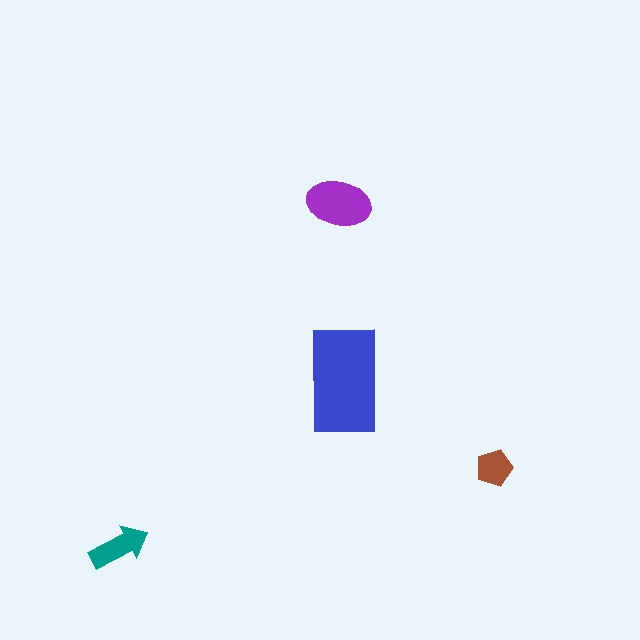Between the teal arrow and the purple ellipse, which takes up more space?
The purple ellipse.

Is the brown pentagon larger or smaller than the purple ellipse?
Smaller.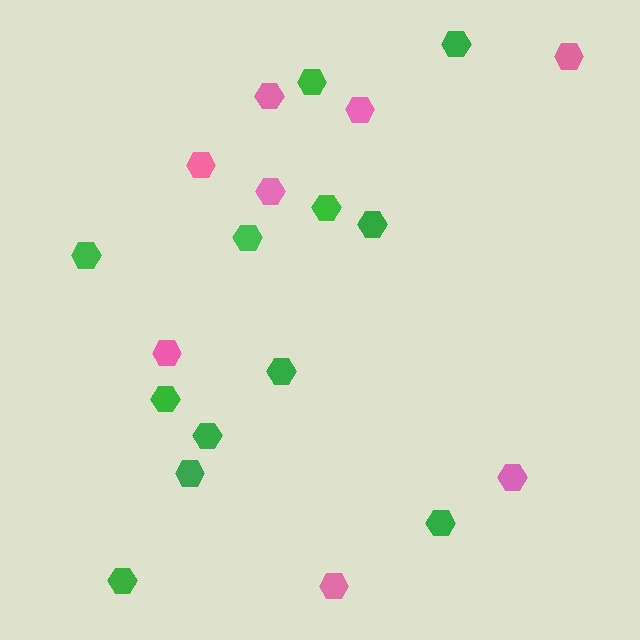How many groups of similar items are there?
There are 2 groups: one group of pink hexagons (8) and one group of green hexagons (12).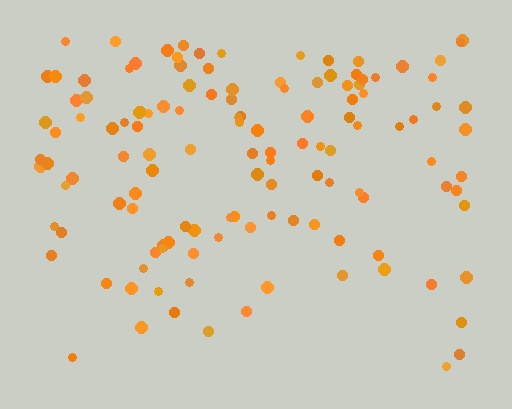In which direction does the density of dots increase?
From bottom to top, with the top side densest.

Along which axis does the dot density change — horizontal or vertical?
Vertical.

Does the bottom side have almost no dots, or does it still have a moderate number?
Still a moderate number, just noticeably fewer than the top.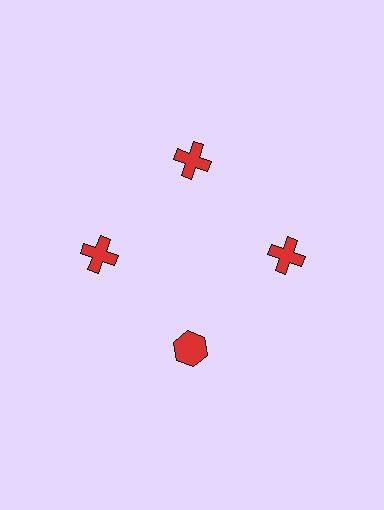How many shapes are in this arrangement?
There are 4 shapes arranged in a ring pattern.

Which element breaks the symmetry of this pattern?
The red hexagon at roughly the 6 o'clock position breaks the symmetry. All other shapes are red crosses.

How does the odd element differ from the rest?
It has a different shape: hexagon instead of cross.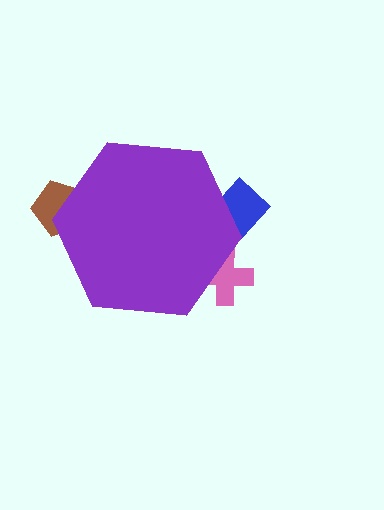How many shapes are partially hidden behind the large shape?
3 shapes are partially hidden.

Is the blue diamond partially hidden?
Yes, the blue diamond is partially hidden behind the purple hexagon.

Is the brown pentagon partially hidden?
Yes, the brown pentagon is partially hidden behind the purple hexagon.